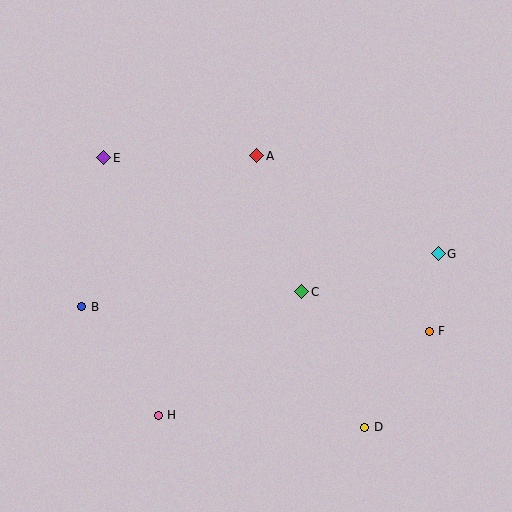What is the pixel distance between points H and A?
The distance between H and A is 278 pixels.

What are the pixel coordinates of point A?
Point A is at (257, 156).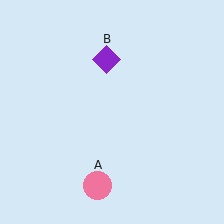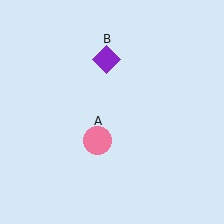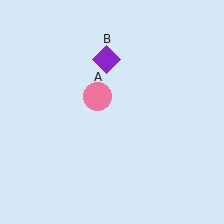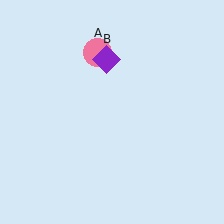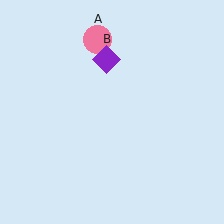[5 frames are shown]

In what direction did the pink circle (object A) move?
The pink circle (object A) moved up.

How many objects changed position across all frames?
1 object changed position: pink circle (object A).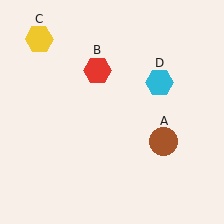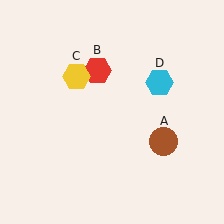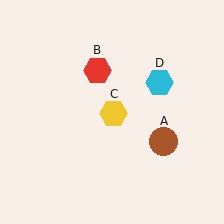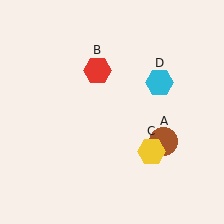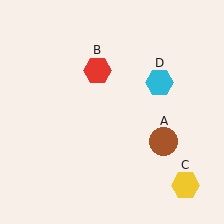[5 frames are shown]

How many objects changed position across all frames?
1 object changed position: yellow hexagon (object C).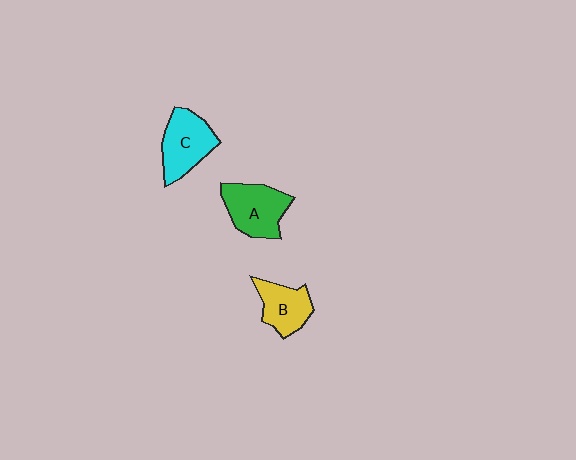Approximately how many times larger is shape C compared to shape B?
Approximately 1.3 times.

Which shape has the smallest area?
Shape B (yellow).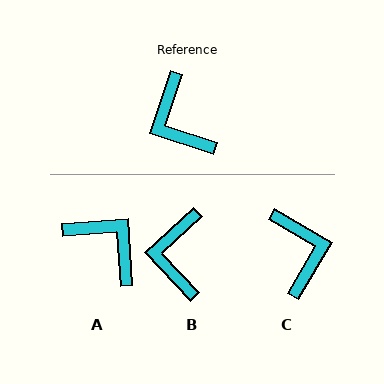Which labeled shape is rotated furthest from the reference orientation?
C, about 169 degrees away.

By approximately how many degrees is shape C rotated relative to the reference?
Approximately 169 degrees counter-clockwise.